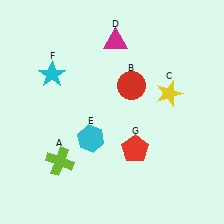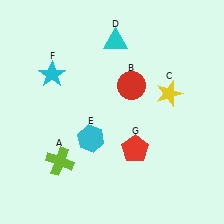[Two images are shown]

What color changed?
The triangle (D) changed from magenta in Image 1 to cyan in Image 2.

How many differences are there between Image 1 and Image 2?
There is 1 difference between the two images.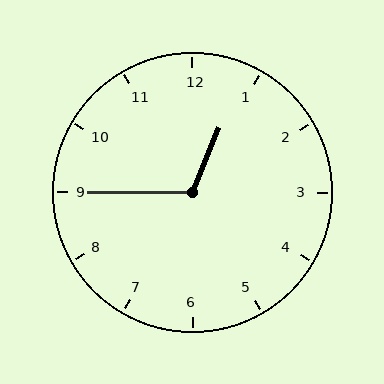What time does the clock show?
12:45.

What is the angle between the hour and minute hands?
Approximately 112 degrees.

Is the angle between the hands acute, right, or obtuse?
It is obtuse.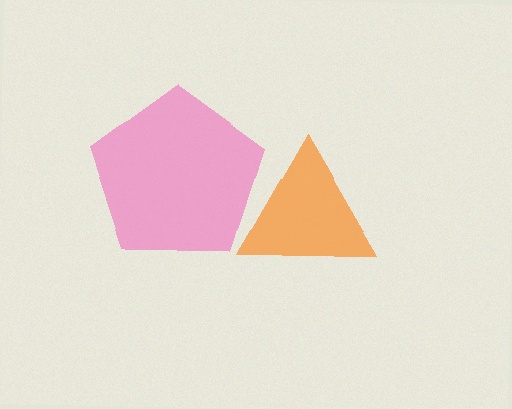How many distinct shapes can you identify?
There are 2 distinct shapes: a pink pentagon, an orange triangle.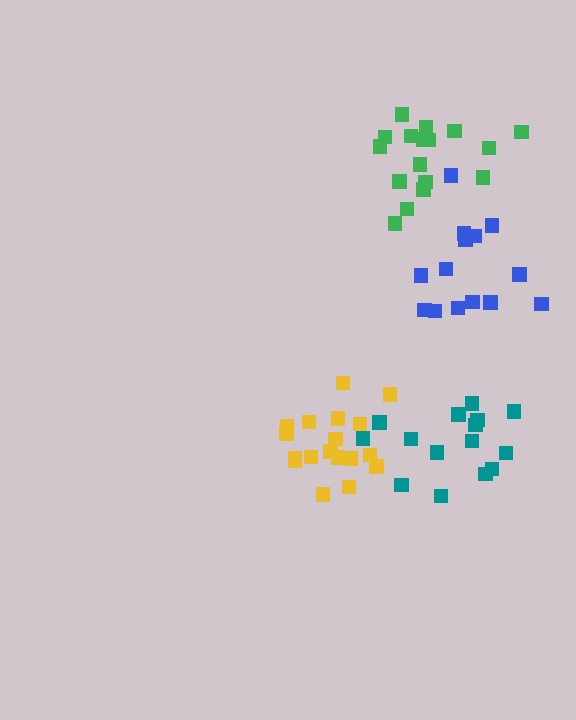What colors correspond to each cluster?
The clusters are colored: yellow, green, teal, blue.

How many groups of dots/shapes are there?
There are 4 groups.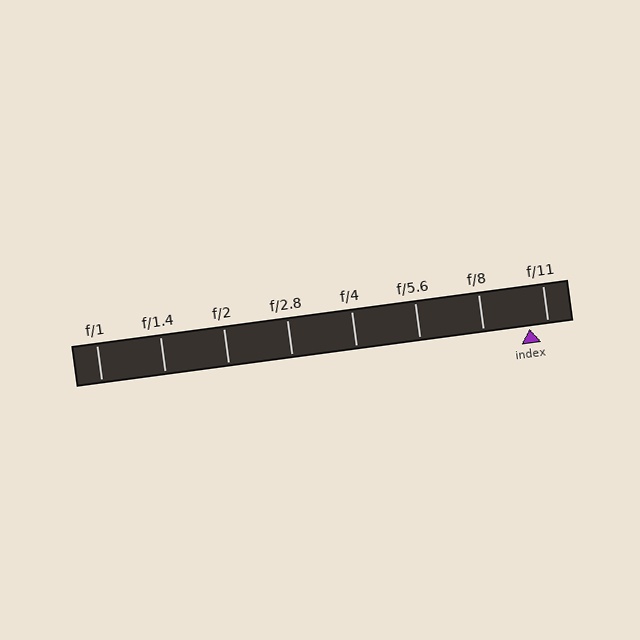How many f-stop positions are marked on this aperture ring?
There are 8 f-stop positions marked.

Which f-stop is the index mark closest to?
The index mark is closest to f/11.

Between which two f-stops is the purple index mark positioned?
The index mark is between f/8 and f/11.